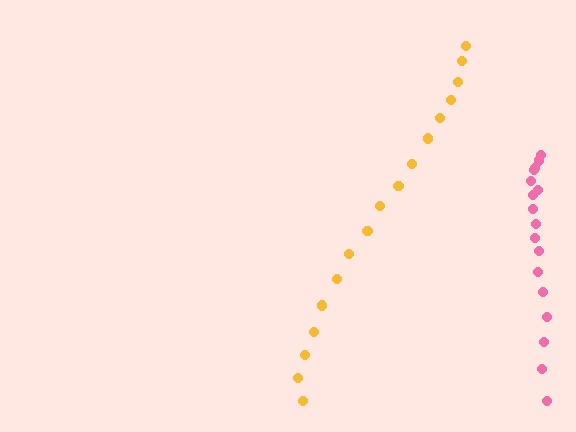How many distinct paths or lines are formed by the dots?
There are 2 distinct paths.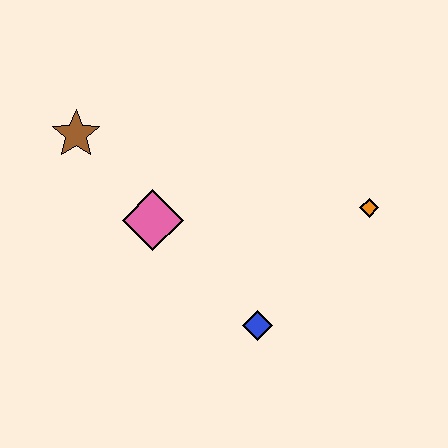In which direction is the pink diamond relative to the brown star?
The pink diamond is below the brown star.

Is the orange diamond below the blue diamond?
No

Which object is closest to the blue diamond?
The pink diamond is closest to the blue diamond.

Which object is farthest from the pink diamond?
The orange diamond is farthest from the pink diamond.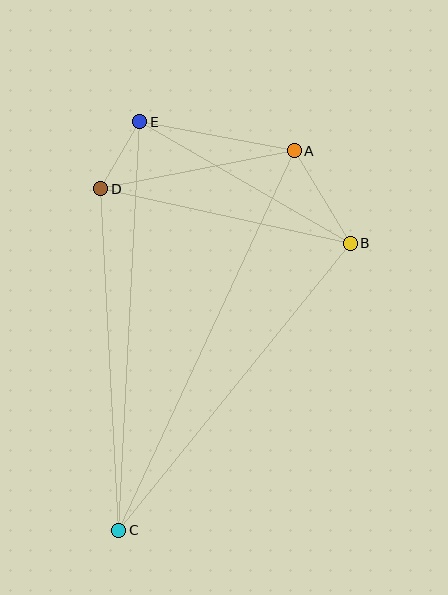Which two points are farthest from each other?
Points A and C are farthest from each other.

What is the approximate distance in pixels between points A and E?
The distance between A and E is approximately 157 pixels.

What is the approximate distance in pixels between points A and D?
The distance between A and D is approximately 197 pixels.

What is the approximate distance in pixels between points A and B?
The distance between A and B is approximately 108 pixels.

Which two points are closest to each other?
Points D and E are closest to each other.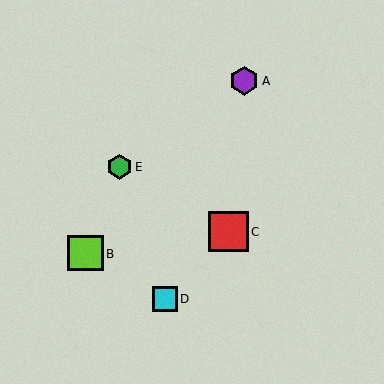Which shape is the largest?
The red square (labeled C) is the largest.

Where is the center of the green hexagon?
The center of the green hexagon is at (120, 166).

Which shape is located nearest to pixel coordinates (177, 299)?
The cyan square (labeled D) at (165, 299) is nearest to that location.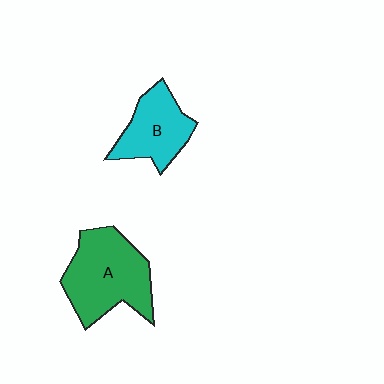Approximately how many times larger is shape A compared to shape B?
Approximately 1.5 times.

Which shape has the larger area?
Shape A (green).